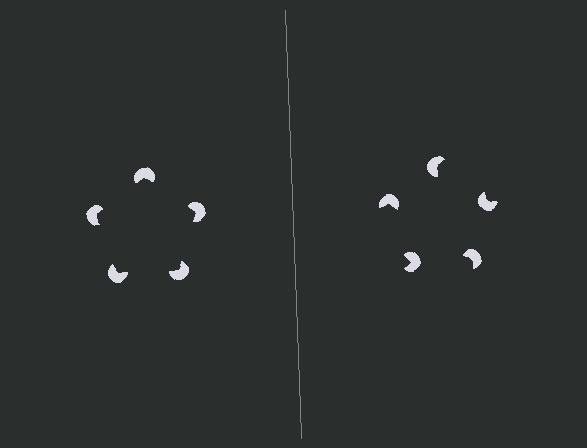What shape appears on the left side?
An illusory pentagon.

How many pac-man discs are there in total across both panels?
10 — 5 on each side.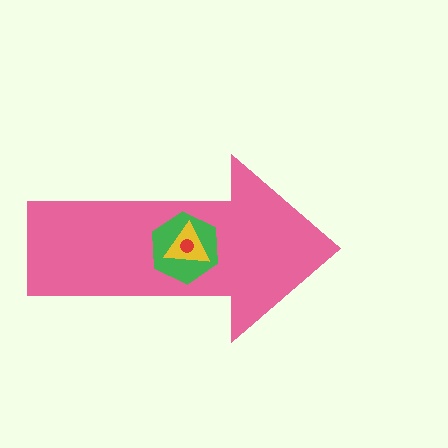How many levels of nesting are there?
4.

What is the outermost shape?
The pink arrow.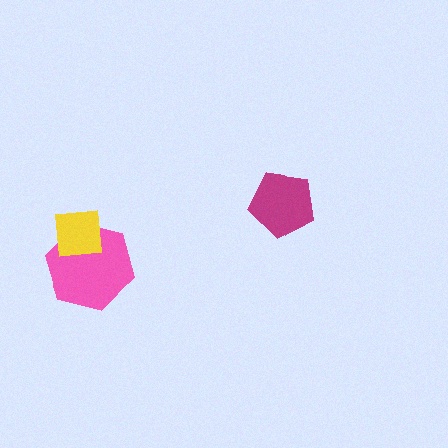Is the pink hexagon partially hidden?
Yes, it is partially covered by another shape.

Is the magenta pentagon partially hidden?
No, no other shape covers it.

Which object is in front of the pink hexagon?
The yellow square is in front of the pink hexagon.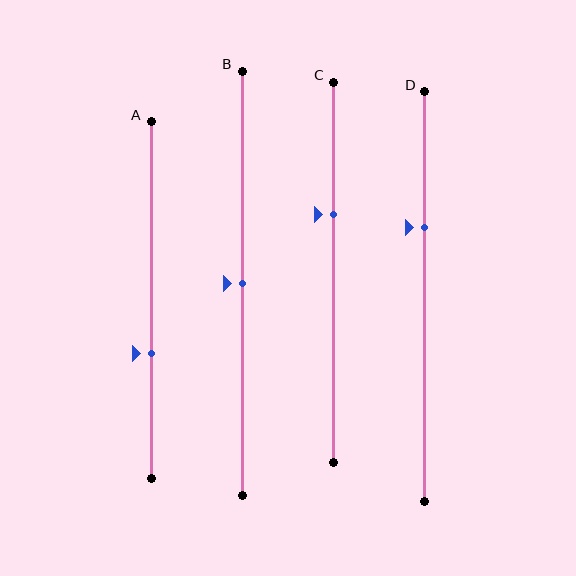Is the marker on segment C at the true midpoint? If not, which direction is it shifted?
No, the marker on segment C is shifted upward by about 15% of the segment length.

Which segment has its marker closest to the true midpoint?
Segment B has its marker closest to the true midpoint.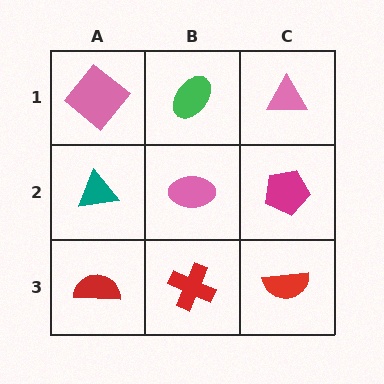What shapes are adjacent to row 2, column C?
A pink triangle (row 1, column C), a red semicircle (row 3, column C), a pink ellipse (row 2, column B).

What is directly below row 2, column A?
A red semicircle.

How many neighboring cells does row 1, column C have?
2.